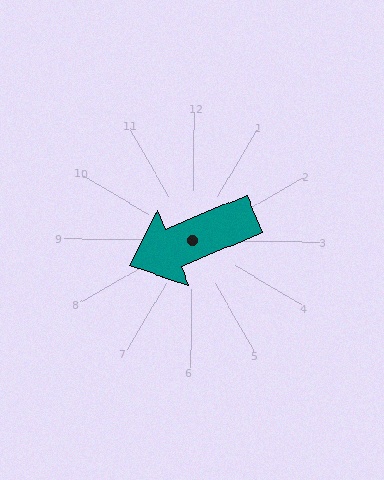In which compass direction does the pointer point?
Southwest.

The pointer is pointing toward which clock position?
Roughly 8 o'clock.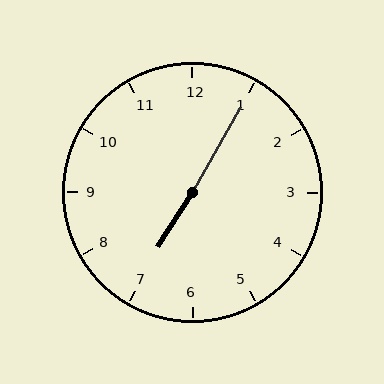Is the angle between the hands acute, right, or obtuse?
It is obtuse.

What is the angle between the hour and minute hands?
Approximately 178 degrees.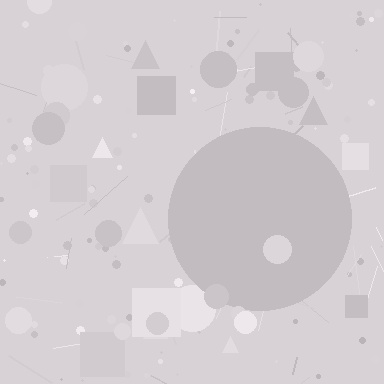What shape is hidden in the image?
A circle is hidden in the image.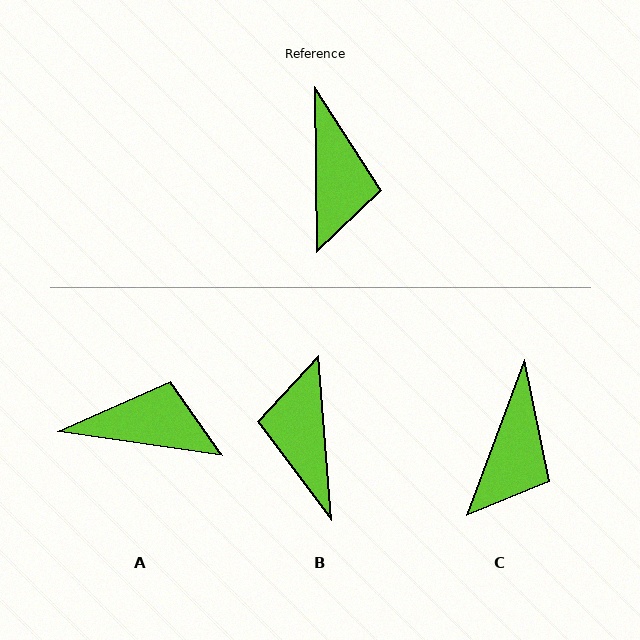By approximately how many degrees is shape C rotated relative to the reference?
Approximately 21 degrees clockwise.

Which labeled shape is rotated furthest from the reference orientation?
B, about 176 degrees away.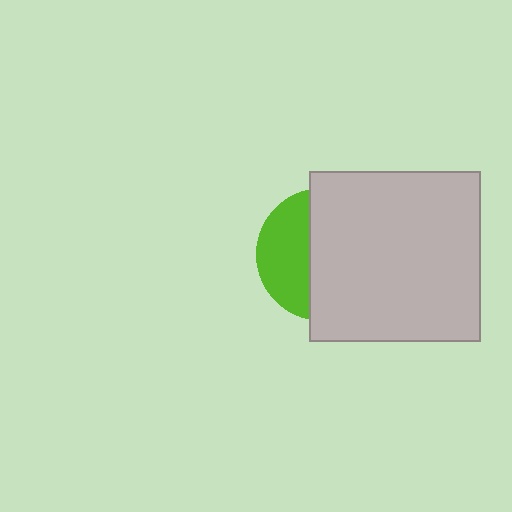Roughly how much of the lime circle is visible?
A small part of it is visible (roughly 38%).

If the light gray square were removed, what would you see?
You would see the complete lime circle.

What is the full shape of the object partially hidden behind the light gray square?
The partially hidden object is a lime circle.